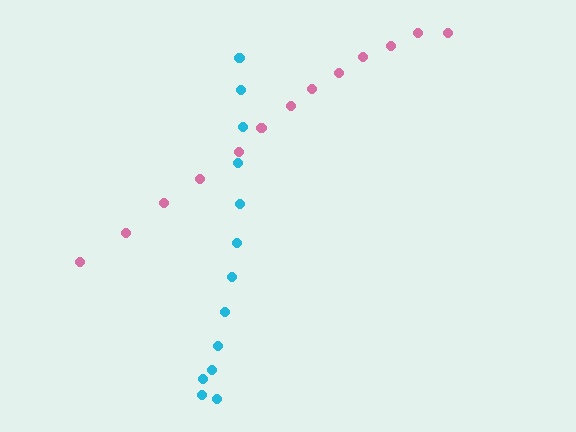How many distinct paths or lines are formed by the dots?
There are 2 distinct paths.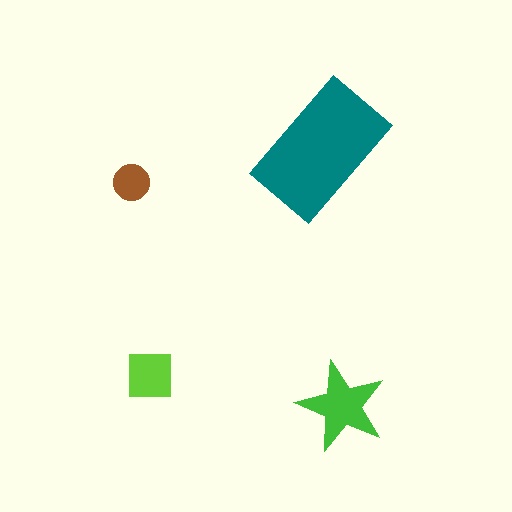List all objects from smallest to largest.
The brown circle, the lime square, the green star, the teal rectangle.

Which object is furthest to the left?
The brown circle is leftmost.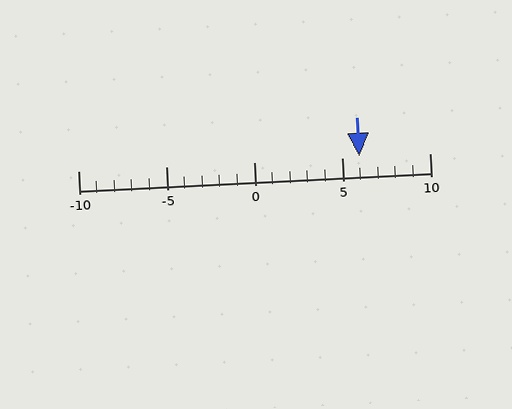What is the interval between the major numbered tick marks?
The major tick marks are spaced 5 units apart.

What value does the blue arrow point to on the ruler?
The blue arrow points to approximately 6.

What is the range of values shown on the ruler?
The ruler shows values from -10 to 10.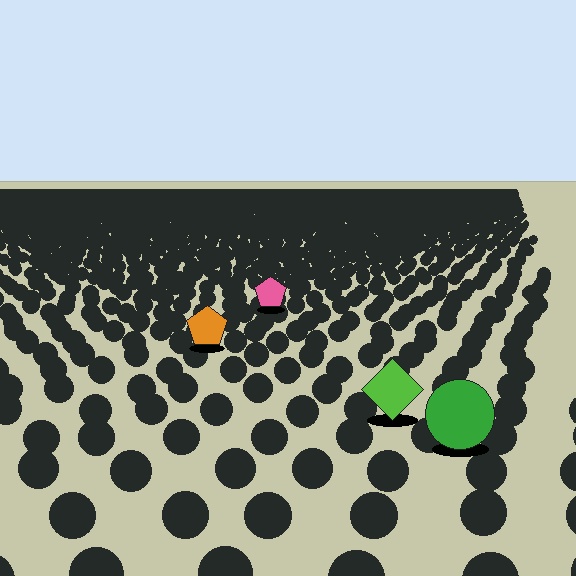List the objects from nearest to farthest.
From nearest to farthest: the green circle, the lime diamond, the orange pentagon, the pink pentagon.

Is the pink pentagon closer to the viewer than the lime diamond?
No. The lime diamond is closer — you can tell from the texture gradient: the ground texture is coarser near it.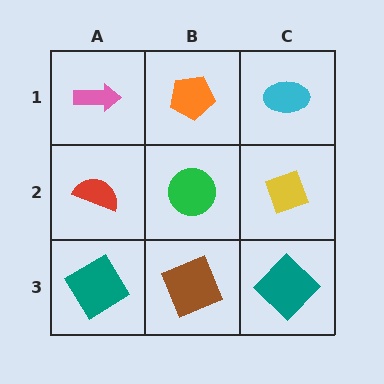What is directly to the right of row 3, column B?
A teal diamond.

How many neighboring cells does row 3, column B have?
3.